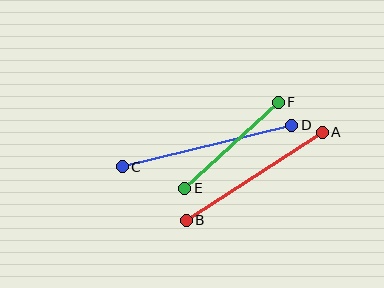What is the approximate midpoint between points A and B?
The midpoint is at approximately (254, 176) pixels.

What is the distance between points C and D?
The distance is approximately 175 pixels.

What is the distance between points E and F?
The distance is approximately 127 pixels.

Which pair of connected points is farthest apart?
Points C and D are farthest apart.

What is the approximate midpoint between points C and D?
The midpoint is at approximately (207, 146) pixels.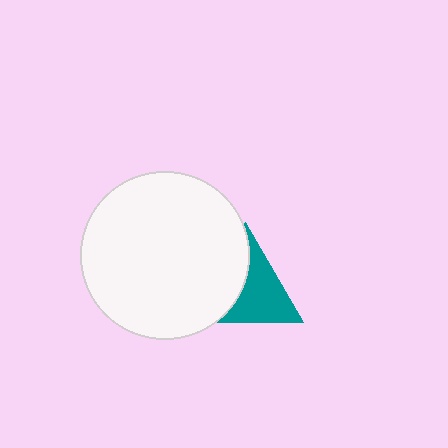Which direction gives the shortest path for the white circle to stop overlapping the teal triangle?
Moving left gives the shortest separation.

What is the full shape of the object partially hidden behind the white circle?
The partially hidden object is a teal triangle.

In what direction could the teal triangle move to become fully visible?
The teal triangle could move right. That would shift it out from behind the white circle entirely.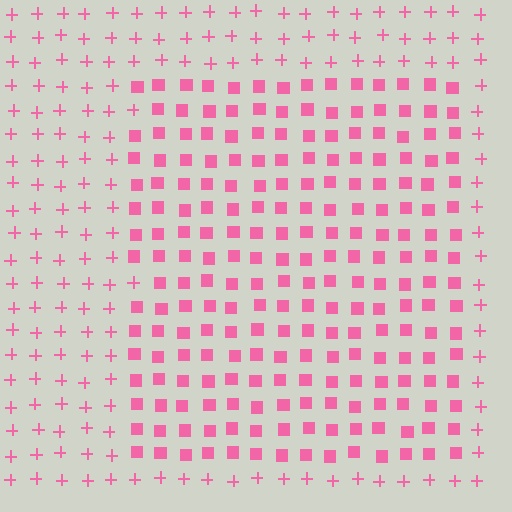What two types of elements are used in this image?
The image uses squares inside the rectangle region and plus signs outside it.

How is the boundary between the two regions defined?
The boundary is defined by a change in element shape: squares inside vs. plus signs outside. All elements share the same color and spacing.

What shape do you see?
I see a rectangle.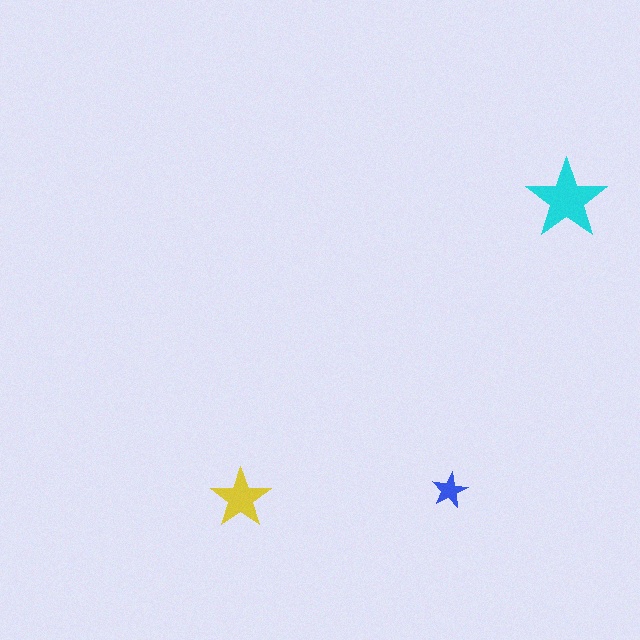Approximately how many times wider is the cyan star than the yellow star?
About 1.5 times wider.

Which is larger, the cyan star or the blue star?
The cyan one.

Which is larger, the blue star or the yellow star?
The yellow one.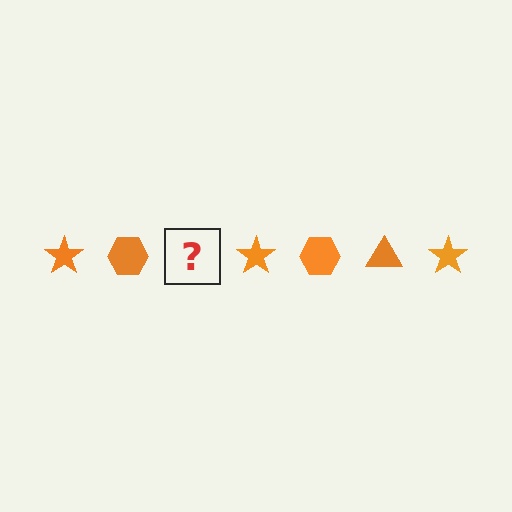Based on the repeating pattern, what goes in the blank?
The blank should be an orange triangle.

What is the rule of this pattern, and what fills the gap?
The rule is that the pattern cycles through star, hexagon, triangle shapes in orange. The gap should be filled with an orange triangle.